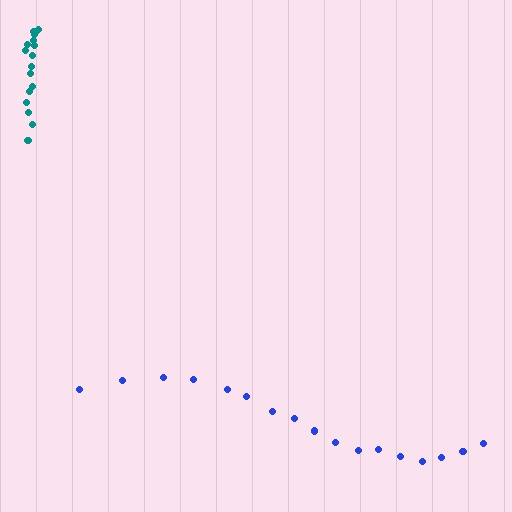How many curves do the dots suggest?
There are 2 distinct paths.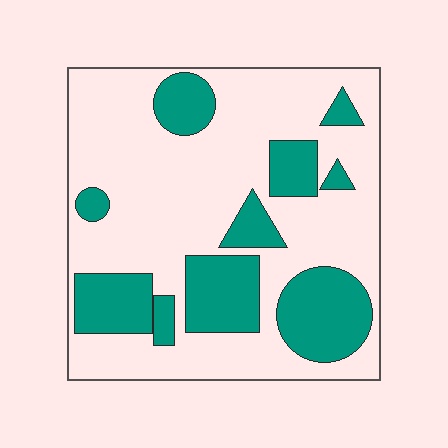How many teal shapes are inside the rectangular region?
10.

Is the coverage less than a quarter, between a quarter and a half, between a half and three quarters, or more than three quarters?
Between a quarter and a half.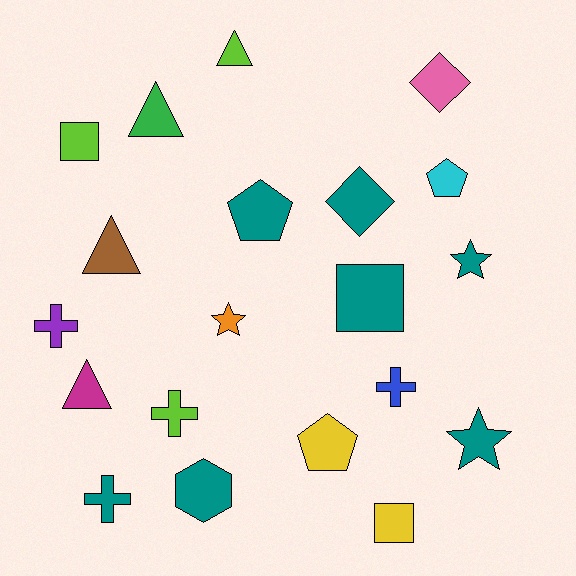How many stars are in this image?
There are 3 stars.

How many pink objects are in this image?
There is 1 pink object.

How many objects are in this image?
There are 20 objects.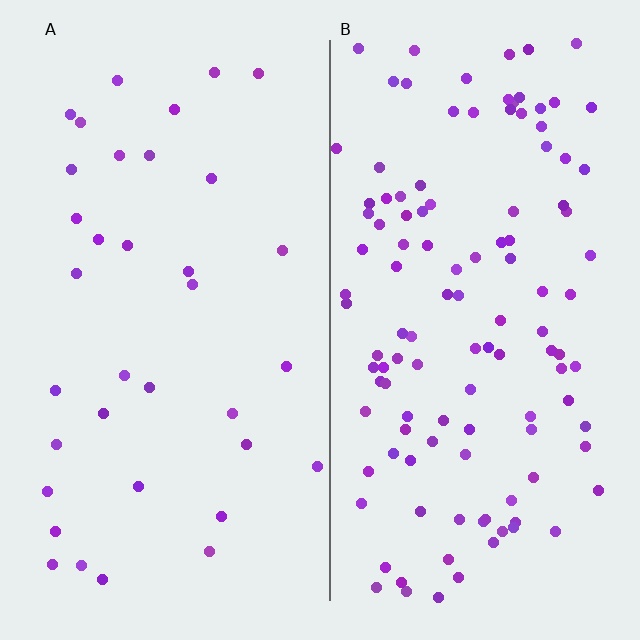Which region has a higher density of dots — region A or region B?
B (the right).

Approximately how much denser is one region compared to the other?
Approximately 3.3× — region B over region A.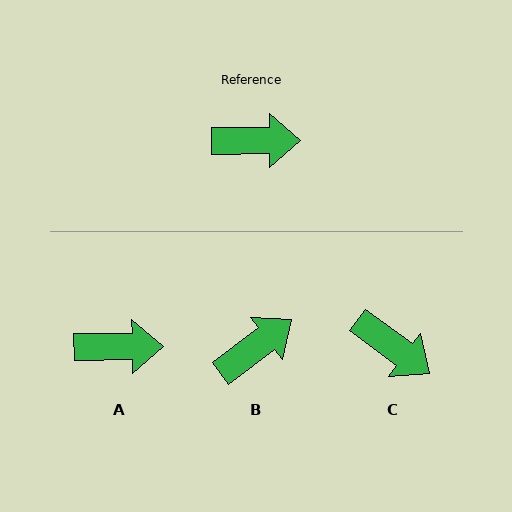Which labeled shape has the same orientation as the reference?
A.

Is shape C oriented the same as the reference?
No, it is off by about 37 degrees.